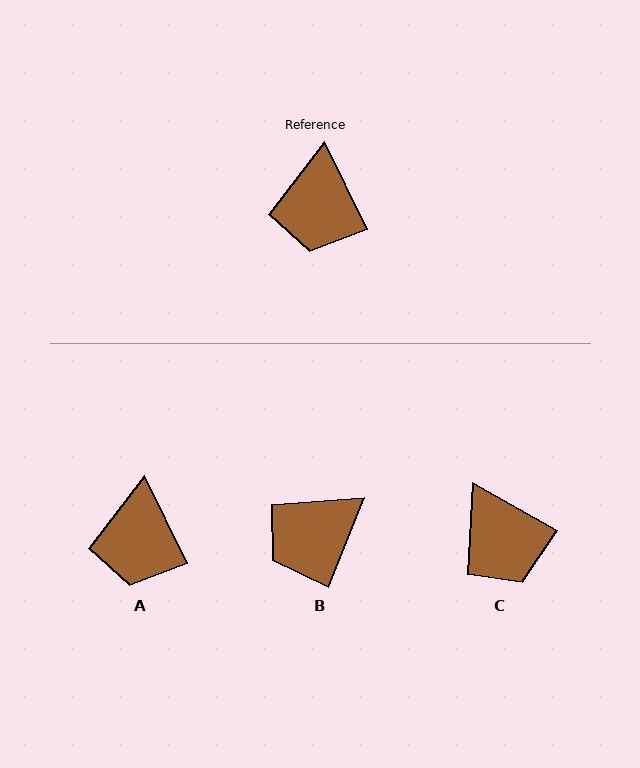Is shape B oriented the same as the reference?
No, it is off by about 47 degrees.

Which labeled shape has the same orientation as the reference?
A.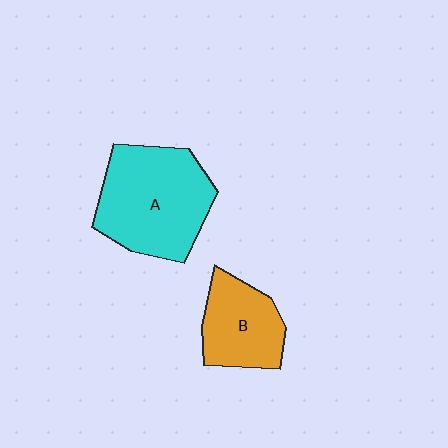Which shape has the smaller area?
Shape B (orange).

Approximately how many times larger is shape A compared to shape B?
Approximately 1.7 times.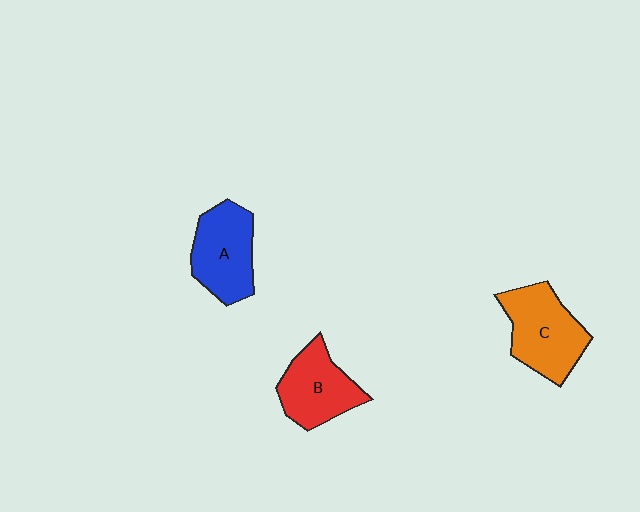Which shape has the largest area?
Shape C (orange).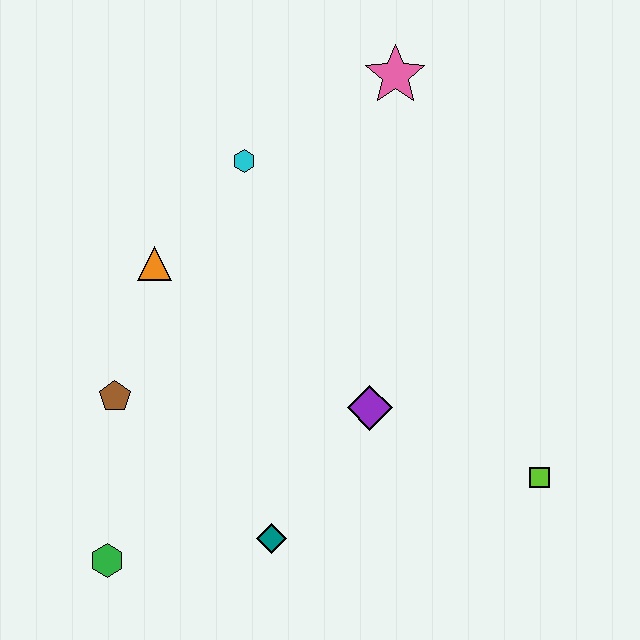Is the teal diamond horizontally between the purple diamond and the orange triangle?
Yes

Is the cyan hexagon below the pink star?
Yes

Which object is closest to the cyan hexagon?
The orange triangle is closest to the cyan hexagon.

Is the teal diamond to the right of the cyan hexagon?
Yes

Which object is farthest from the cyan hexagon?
The lime square is farthest from the cyan hexagon.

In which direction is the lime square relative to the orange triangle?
The lime square is to the right of the orange triangle.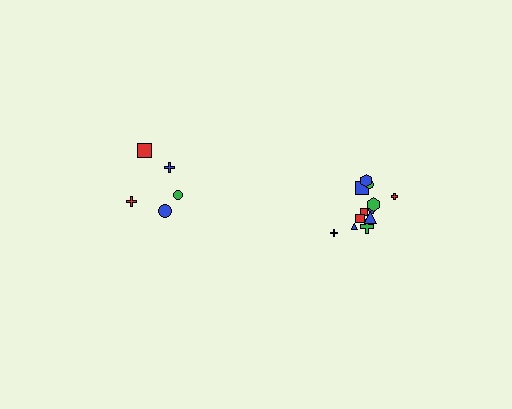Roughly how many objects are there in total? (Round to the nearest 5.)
Roughly 15 objects in total.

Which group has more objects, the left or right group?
The right group.